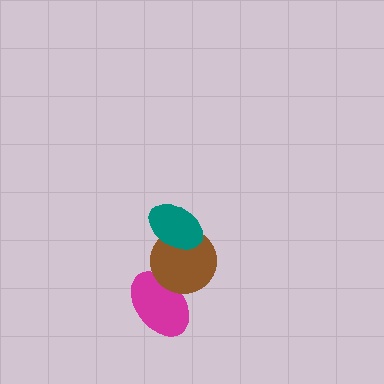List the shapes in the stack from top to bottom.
From top to bottom: the teal ellipse, the brown circle, the magenta ellipse.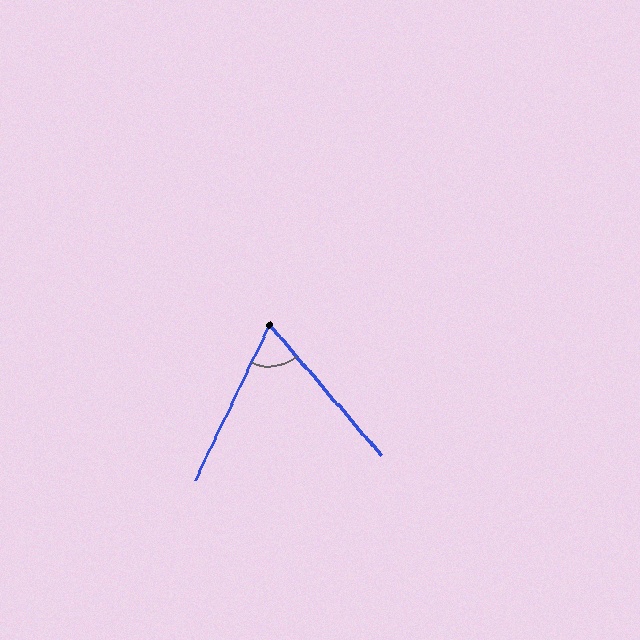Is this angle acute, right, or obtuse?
It is acute.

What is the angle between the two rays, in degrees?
Approximately 66 degrees.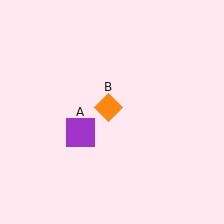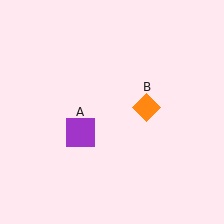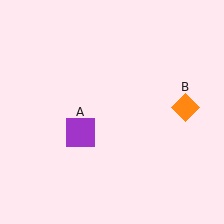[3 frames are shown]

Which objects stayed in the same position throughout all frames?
Purple square (object A) remained stationary.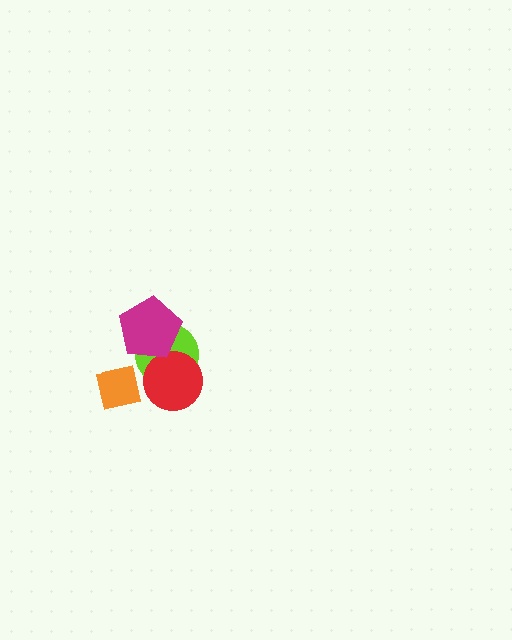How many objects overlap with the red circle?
1 object overlaps with the red circle.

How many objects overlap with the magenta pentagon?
1 object overlaps with the magenta pentagon.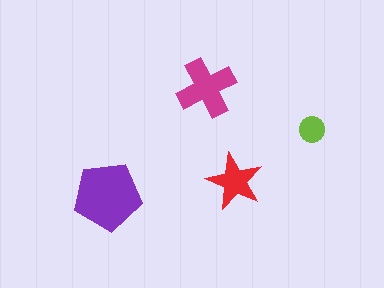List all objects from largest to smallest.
The purple pentagon, the magenta cross, the red star, the lime circle.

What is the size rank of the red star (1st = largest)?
3rd.